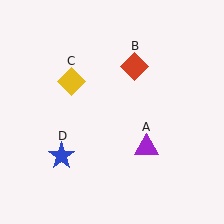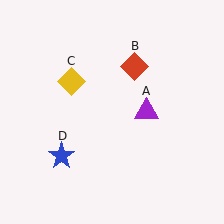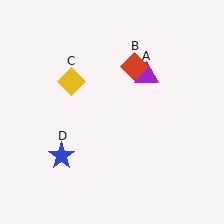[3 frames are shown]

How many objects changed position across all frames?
1 object changed position: purple triangle (object A).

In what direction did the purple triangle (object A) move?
The purple triangle (object A) moved up.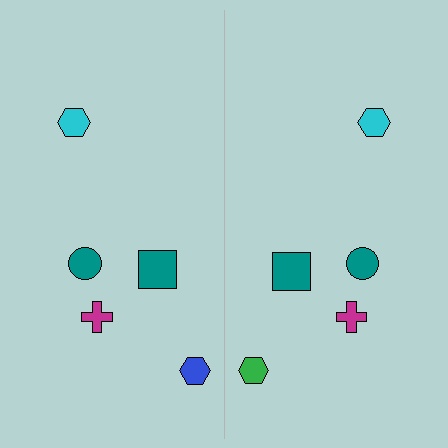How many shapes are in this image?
There are 10 shapes in this image.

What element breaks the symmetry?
The green hexagon on the right side breaks the symmetry — its mirror counterpart is blue.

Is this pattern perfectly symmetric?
No, the pattern is not perfectly symmetric. The green hexagon on the right side breaks the symmetry — its mirror counterpart is blue.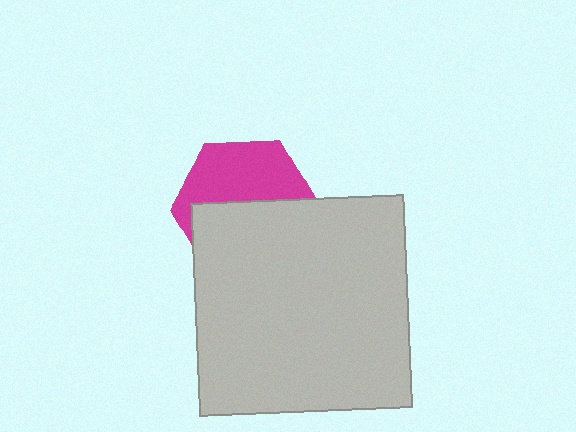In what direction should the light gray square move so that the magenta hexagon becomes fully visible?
The light gray square should move down. That is the shortest direction to clear the overlap and leave the magenta hexagon fully visible.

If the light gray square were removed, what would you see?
You would see the complete magenta hexagon.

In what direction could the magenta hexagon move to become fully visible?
The magenta hexagon could move up. That would shift it out from behind the light gray square entirely.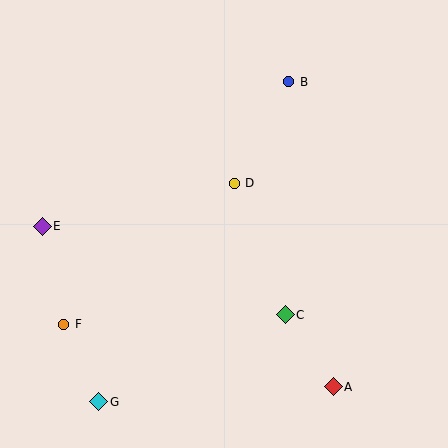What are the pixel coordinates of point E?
Point E is at (42, 226).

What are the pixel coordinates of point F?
Point F is at (64, 324).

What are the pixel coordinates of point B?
Point B is at (289, 82).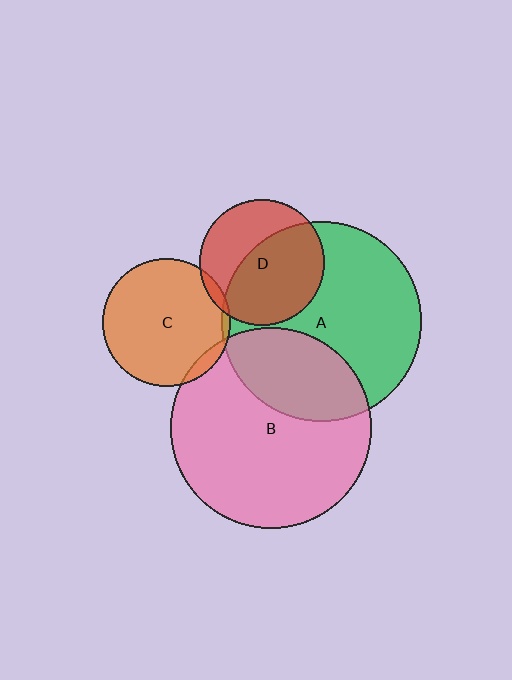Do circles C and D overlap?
Yes.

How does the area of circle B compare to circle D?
Approximately 2.6 times.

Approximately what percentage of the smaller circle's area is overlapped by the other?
Approximately 5%.